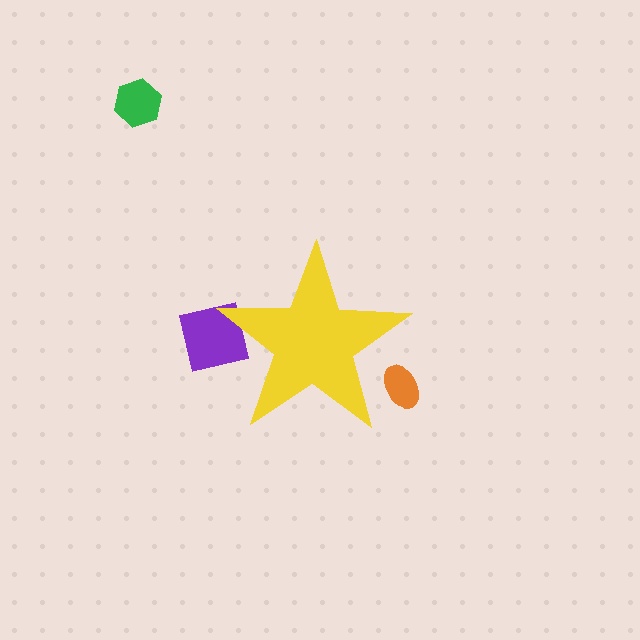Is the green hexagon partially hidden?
No, the green hexagon is fully visible.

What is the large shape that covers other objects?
A yellow star.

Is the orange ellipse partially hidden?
Yes, the orange ellipse is partially hidden behind the yellow star.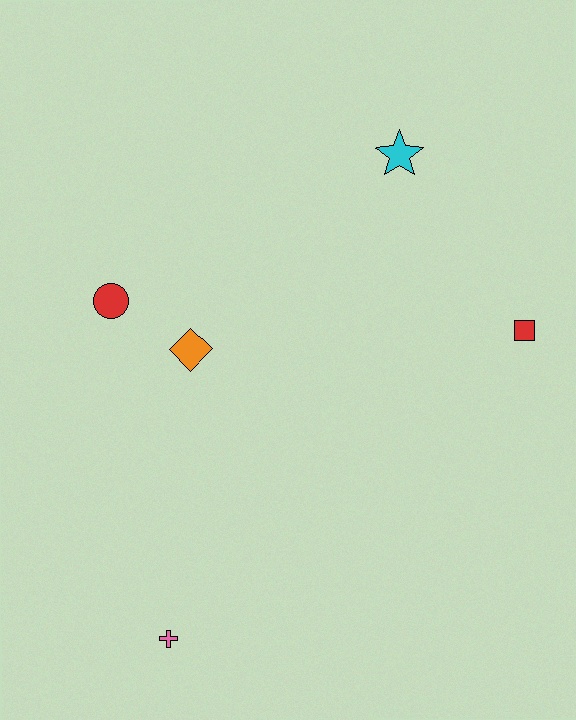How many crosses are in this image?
There is 1 cross.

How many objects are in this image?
There are 5 objects.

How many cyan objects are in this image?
There is 1 cyan object.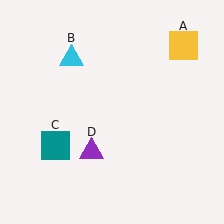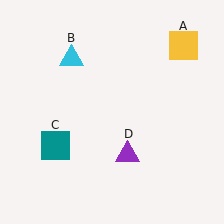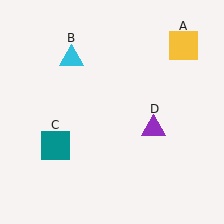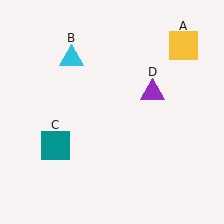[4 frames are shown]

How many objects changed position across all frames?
1 object changed position: purple triangle (object D).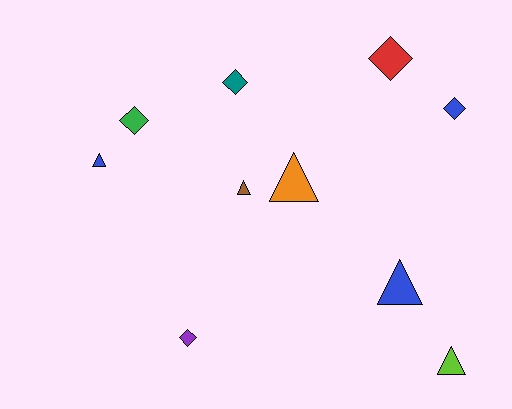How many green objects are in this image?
There is 1 green object.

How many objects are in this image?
There are 10 objects.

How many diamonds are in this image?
There are 5 diamonds.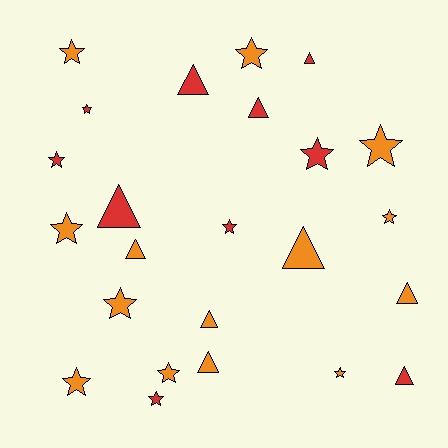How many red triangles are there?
There are 5 red triangles.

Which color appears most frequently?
Orange, with 14 objects.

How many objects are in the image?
There are 24 objects.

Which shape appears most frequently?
Star, with 14 objects.